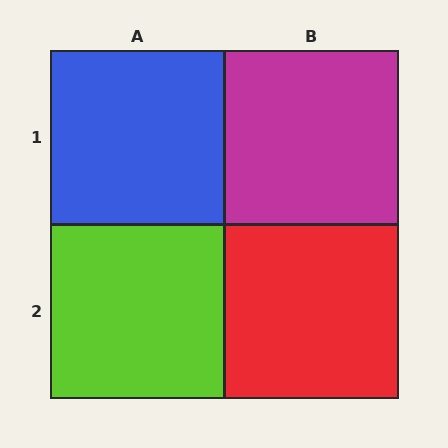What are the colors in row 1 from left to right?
Blue, magenta.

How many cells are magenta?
1 cell is magenta.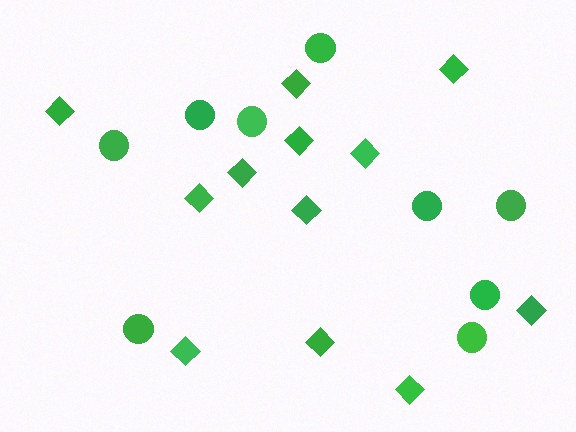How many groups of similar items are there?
There are 2 groups: one group of circles (9) and one group of diamonds (12).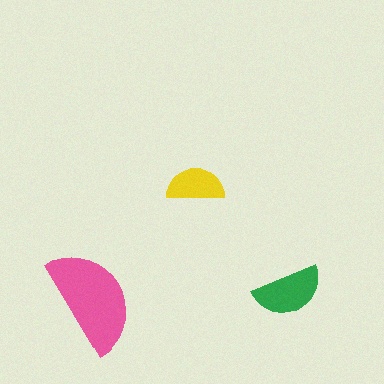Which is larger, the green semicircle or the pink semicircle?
The pink one.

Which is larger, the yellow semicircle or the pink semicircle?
The pink one.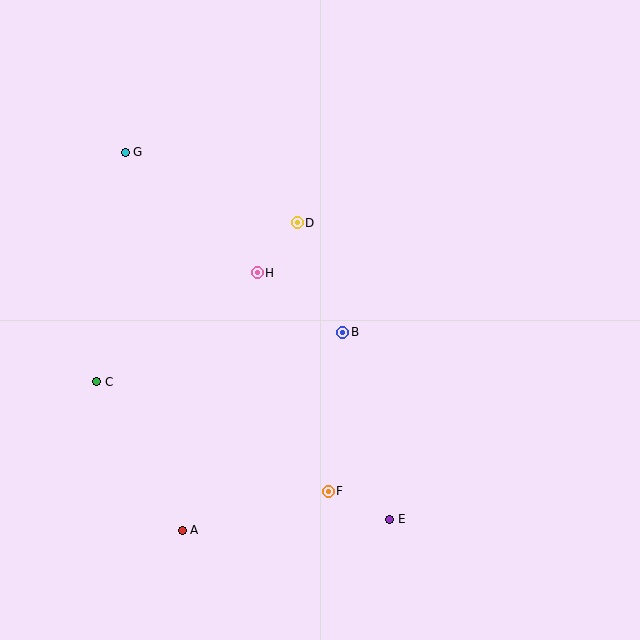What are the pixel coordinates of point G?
Point G is at (125, 152).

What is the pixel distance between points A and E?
The distance between A and E is 208 pixels.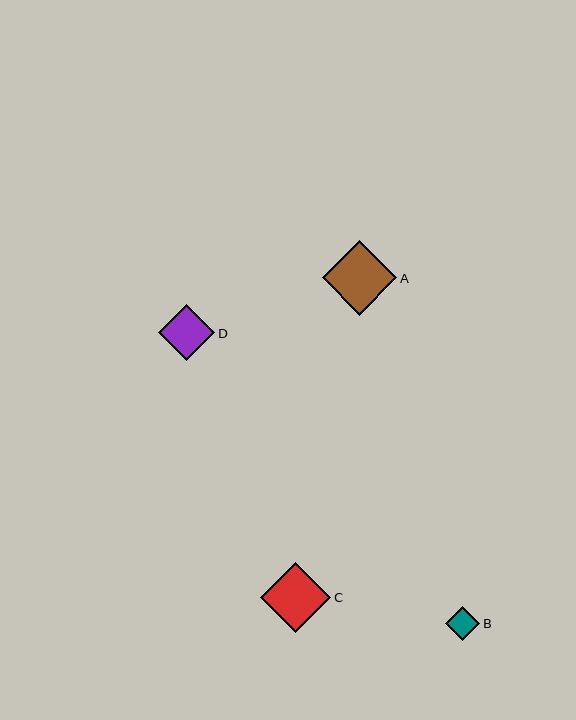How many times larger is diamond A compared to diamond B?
Diamond A is approximately 2.2 times the size of diamond B.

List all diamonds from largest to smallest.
From largest to smallest: A, C, D, B.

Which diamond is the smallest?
Diamond B is the smallest with a size of approximately 34 pixels.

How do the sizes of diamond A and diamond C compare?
Diamond A and diamond C are approximately the same size.